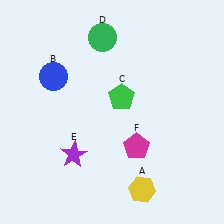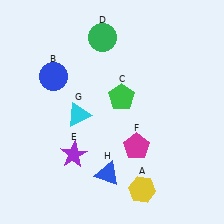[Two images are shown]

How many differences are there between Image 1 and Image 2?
There are 2 differences between the two images.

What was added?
A cyan triangle (G), a blue triangle (H) were added in Image 2.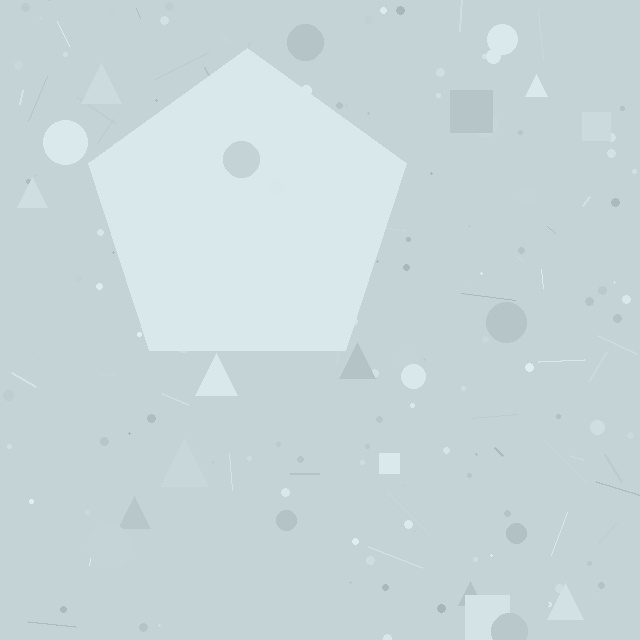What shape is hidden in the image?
A pentagon is hidden in the image.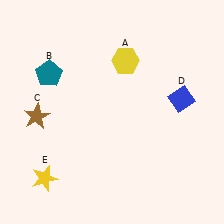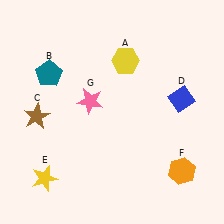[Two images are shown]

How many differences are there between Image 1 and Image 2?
There are 2 differences between the two images.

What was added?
An orange hexagon (F), a pink star (G) were added in Image 2.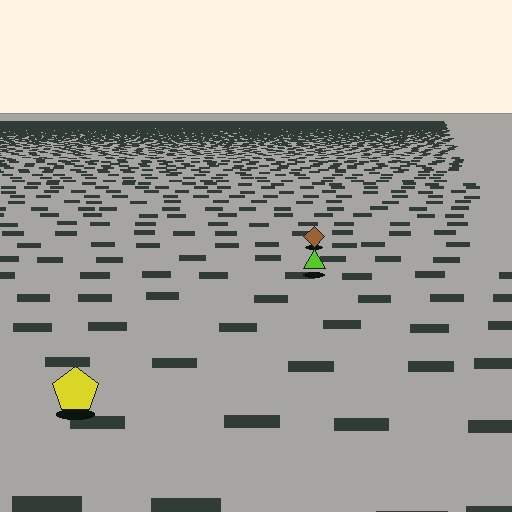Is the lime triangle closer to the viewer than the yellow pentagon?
No. The yellow pentagon is closer — you can tell from the texture gradient: the ground texture is coarser near it.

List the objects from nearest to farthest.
From nearest to farthest: the yellow pentagon, the lime triangle, the brown diamond.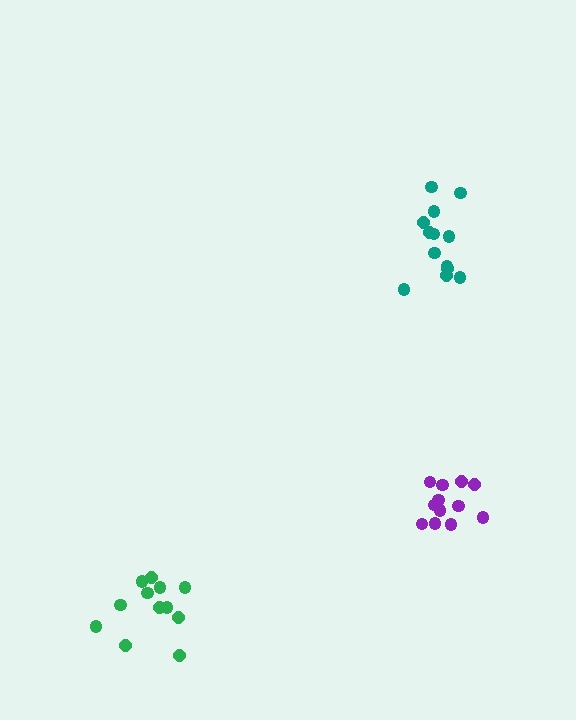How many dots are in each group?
Group 1: 13 dots, Group 2: 12 dots, Group 3: 12 dots (37 total).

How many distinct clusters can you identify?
There are 3 distinct clusters.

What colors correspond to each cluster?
The clusters are colored: teal, green, purple.